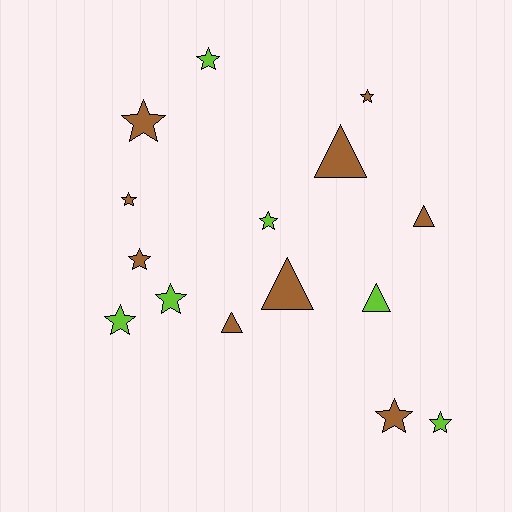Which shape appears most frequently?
Star, with 10 objects.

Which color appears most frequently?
Brown, with 9 objects.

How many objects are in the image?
There are 15 objects.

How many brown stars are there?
There are 5 brown stars.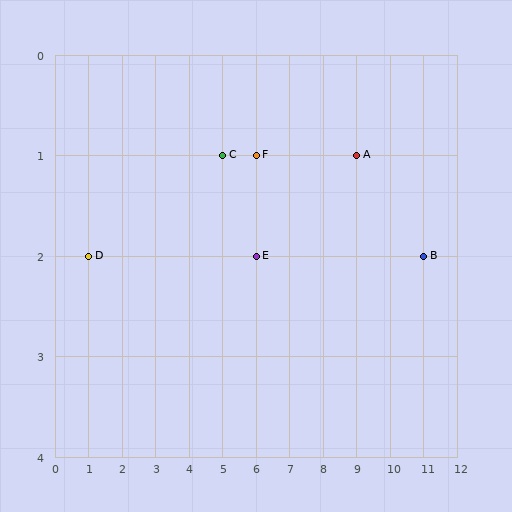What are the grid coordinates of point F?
Point F is at grid coordinates (6, 1).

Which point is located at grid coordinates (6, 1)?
Point F is at (6, 1).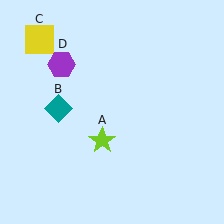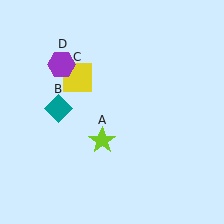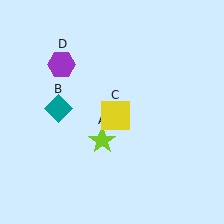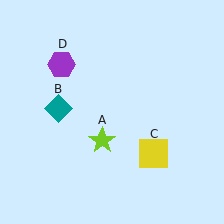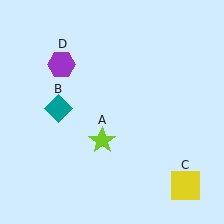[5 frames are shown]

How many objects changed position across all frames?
1 object changed position: yellow square (object C).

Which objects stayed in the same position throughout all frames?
Lime star (object A) and teal diamond (object B) and purple hexagon (object D) remained stationary.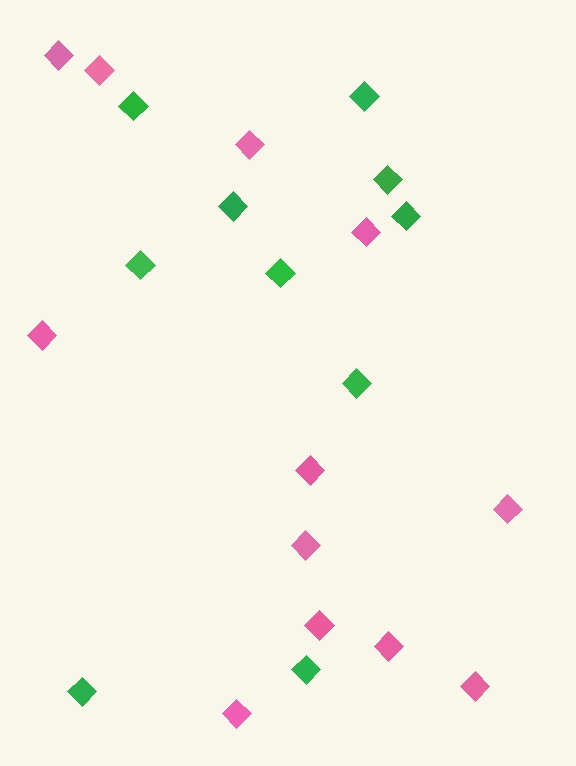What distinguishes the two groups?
There are 2 groups: one group of green diamonds (10) and one group of pink diamonds (12).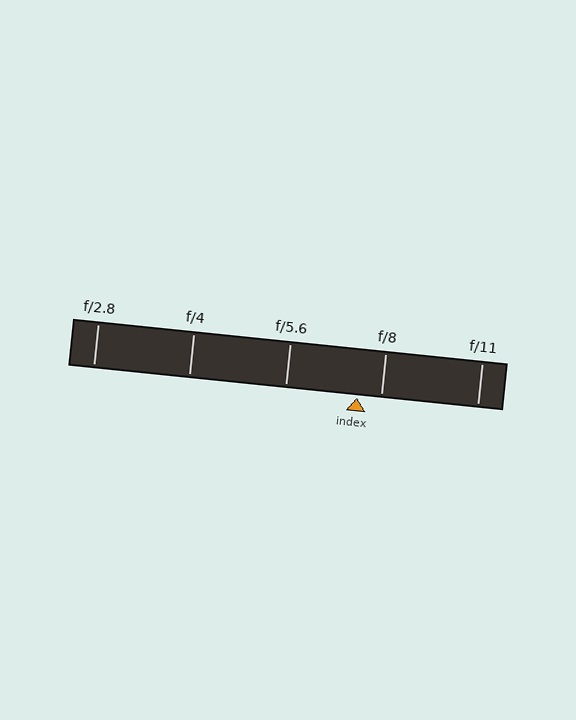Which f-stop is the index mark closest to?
The index mark is closest to f/8.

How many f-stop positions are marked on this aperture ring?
There are 5 f-stop positions marked.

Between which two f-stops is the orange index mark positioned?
The index mark is between f/5.6 and f/8.